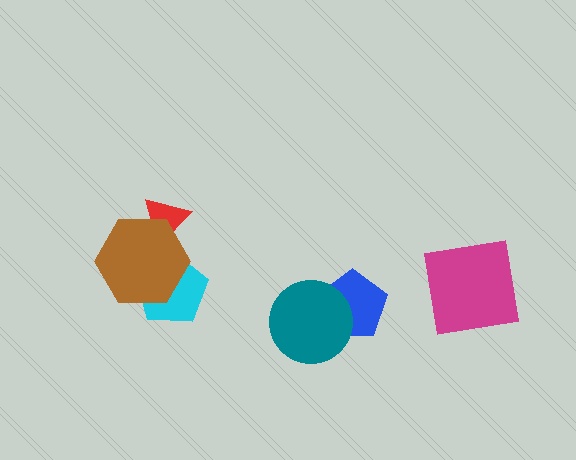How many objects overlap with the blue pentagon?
1 object overlaps with the blue pentagon.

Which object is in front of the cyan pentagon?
The brown hexagon is in front of the cyan pentagon.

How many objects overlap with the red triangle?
1 object overlaps with the red triangle.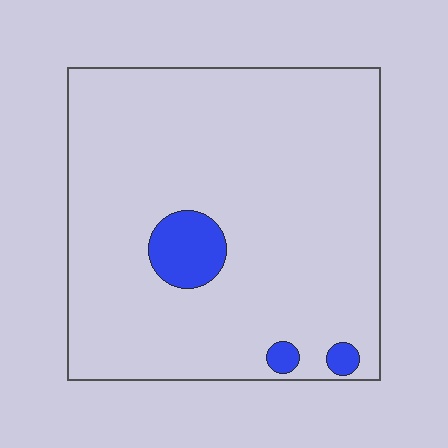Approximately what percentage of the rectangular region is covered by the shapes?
Approximately 5%.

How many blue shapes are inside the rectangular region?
3.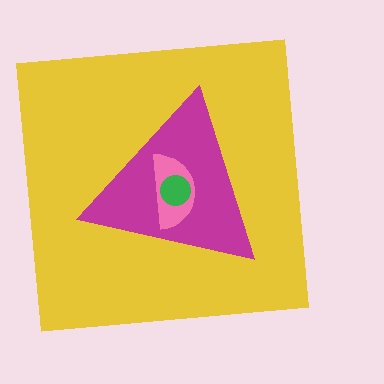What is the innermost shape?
The green circle.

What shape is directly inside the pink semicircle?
The green circle.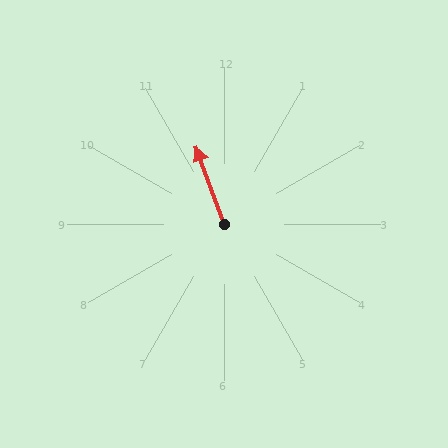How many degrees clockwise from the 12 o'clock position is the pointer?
Approximately 340 degrees.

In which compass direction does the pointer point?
North.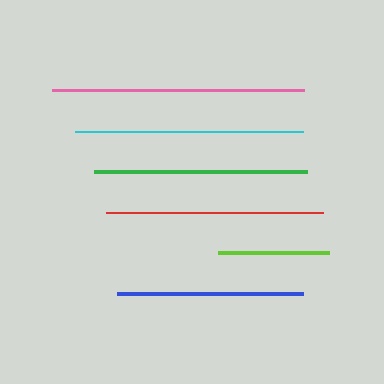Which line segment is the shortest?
The lime line is the shortest at approximately 111 pixels.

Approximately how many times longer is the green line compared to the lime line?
The green line is approximately 1.9 times the length of the lime line.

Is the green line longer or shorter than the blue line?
The green line is longer than the blue line.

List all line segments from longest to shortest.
From longest to shortest: pink, cyan, red, green, blue, lime.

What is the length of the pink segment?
The pink segment is approximately 252 pixels long.